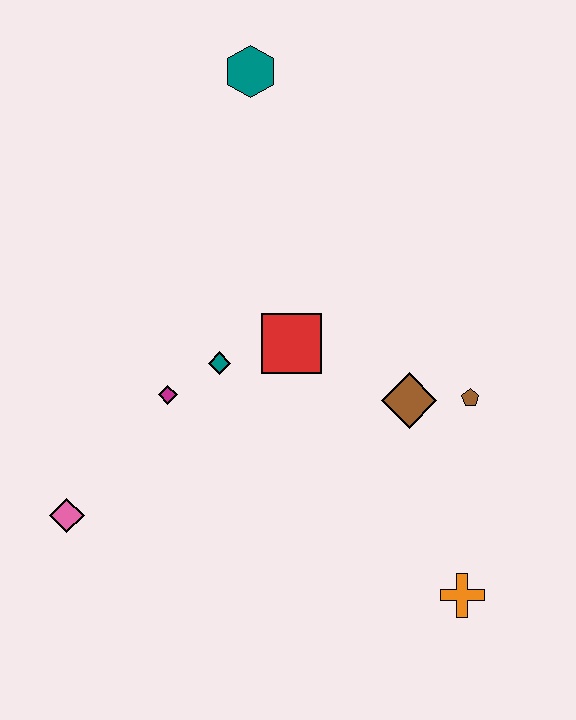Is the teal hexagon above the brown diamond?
Yes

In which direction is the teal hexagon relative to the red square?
The teal hexagon is above the red square.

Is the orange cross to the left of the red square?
No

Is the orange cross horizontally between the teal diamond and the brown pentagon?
Yes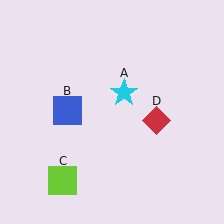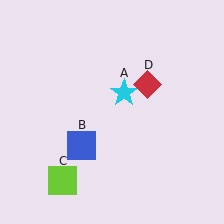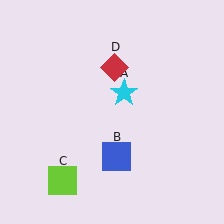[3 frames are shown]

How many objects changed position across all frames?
2 objects changed position: blue square (object B), red diamond (object D).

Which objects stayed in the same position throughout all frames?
Cyan star (object A) and lime square (object C) remained stationary.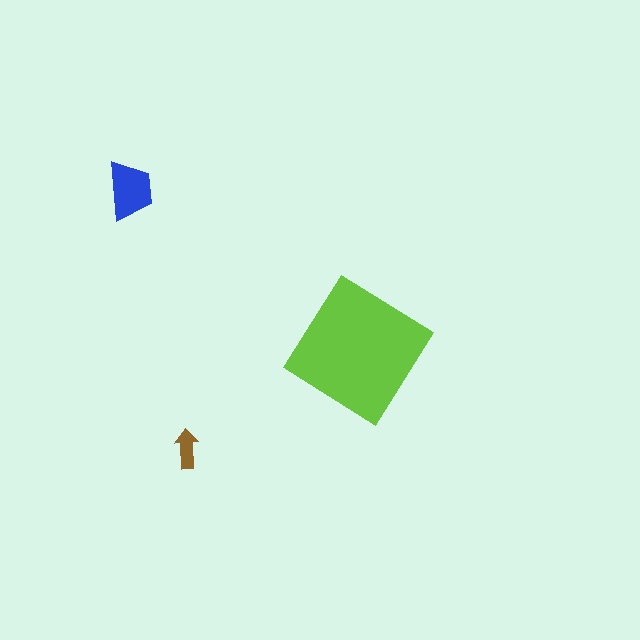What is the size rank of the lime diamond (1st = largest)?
1st.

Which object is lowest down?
The brown arrow is bottommost.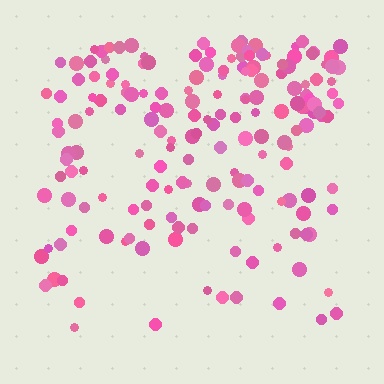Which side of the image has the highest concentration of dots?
The top.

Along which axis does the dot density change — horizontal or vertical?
Vertical.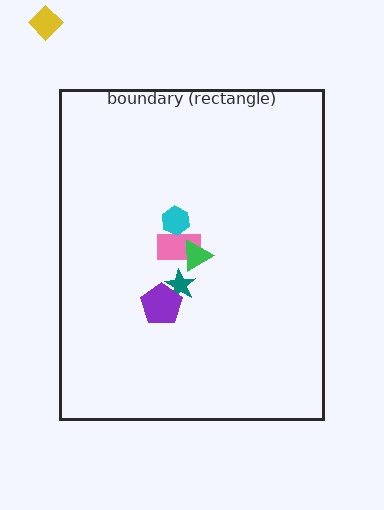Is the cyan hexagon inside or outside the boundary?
Inside.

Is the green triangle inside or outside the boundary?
Inside.